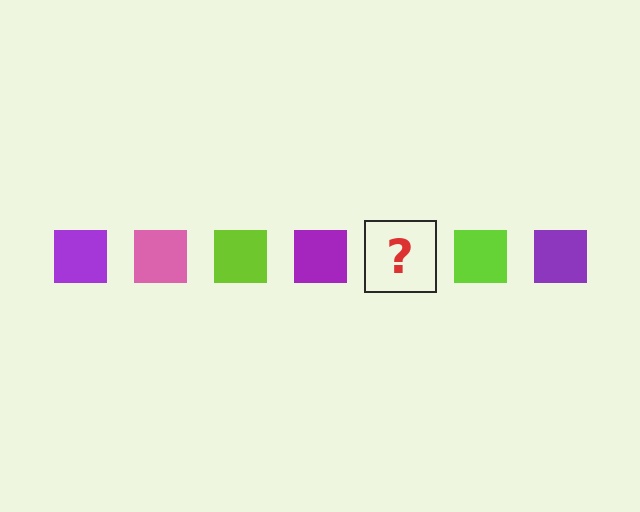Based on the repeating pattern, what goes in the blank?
The blank should be a pink square.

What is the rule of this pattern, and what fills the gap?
The rule is that the pattern cycles through purple, pink, lime squares. The gap should be filled with a pink square.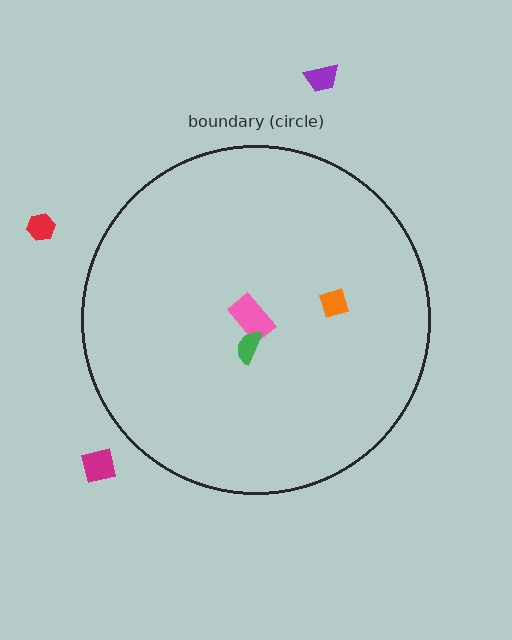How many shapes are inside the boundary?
3 inside, 3 outside.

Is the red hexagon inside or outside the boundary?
Outside.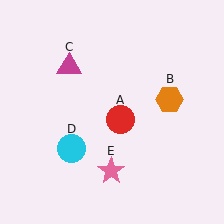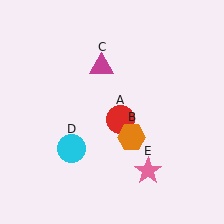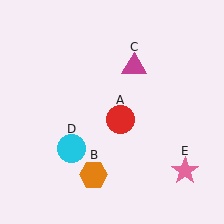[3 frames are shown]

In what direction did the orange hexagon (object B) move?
The orange hexagon (object B) moved down and to the left.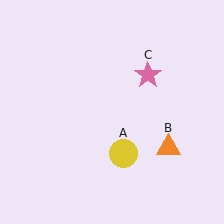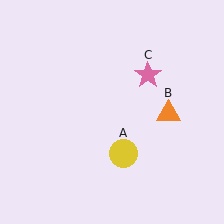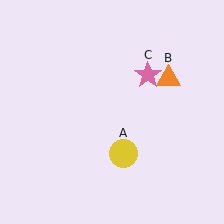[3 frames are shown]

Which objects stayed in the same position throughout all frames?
Yellow circle (object A) and pink star (object C) remained stationary.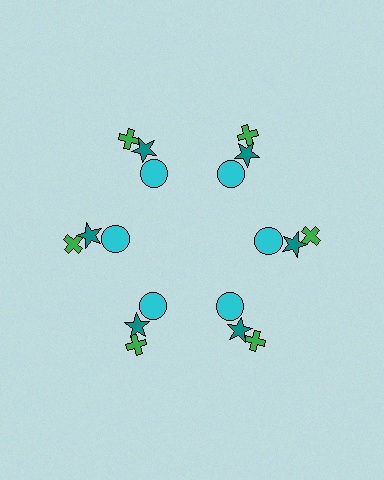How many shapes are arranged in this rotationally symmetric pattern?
There are 18 shapes, arranged in 6 groups of 3.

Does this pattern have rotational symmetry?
Yes, this pattern has 6-fold rotational symmetry. It looks the same after rotating 60 degrees around the center.